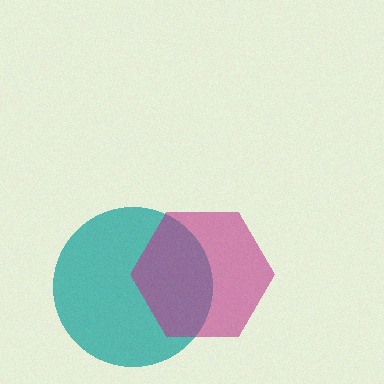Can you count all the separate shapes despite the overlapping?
Yes, there are 2 separate shapes.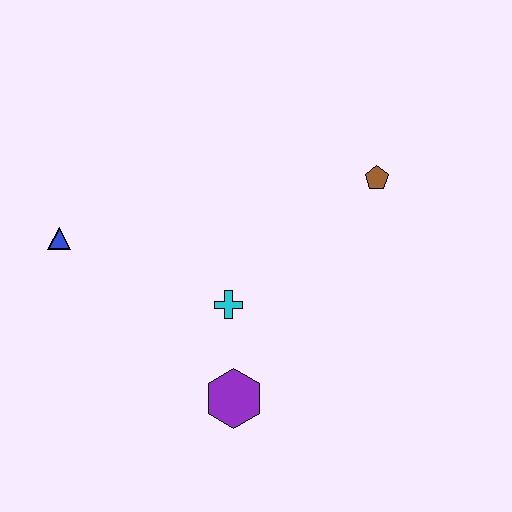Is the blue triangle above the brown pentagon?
No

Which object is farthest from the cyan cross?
The brown pentagon is farthest from the cyan cross.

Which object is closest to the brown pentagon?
The cyan cross is closest to the brown pentagon.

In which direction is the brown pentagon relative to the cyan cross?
The brown pentagon is to the right of the cyan cross.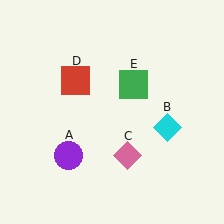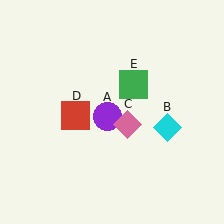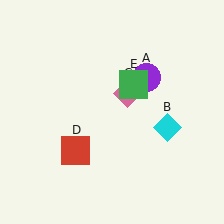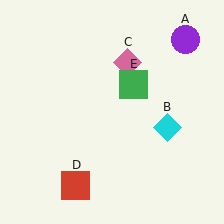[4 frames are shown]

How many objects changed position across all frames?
3 objects changed position: purple circle (object A), pink diamond (object C), red square (object D).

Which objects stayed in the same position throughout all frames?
Cyan diamond (object B) and green square (object E) remained stationary.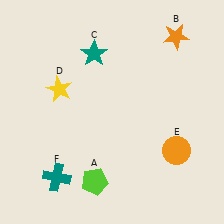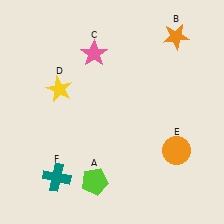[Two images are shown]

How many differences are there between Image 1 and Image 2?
There is 1 difference between the two images.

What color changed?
The star (C) changed from teal in Image 1 to pink in Image 2.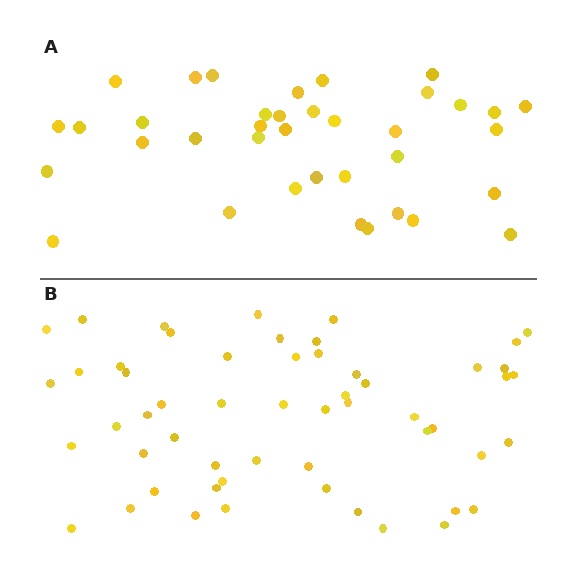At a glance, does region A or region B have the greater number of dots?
Region B (the bottom region) has more dots.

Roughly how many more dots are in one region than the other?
Region B has approximately 20 more dots than region A.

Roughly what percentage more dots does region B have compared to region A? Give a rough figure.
About 50% more.